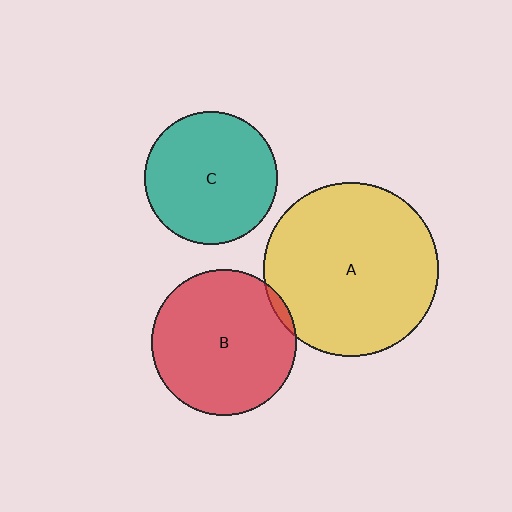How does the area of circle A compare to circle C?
Approximately 1.7 times.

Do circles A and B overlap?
Yes.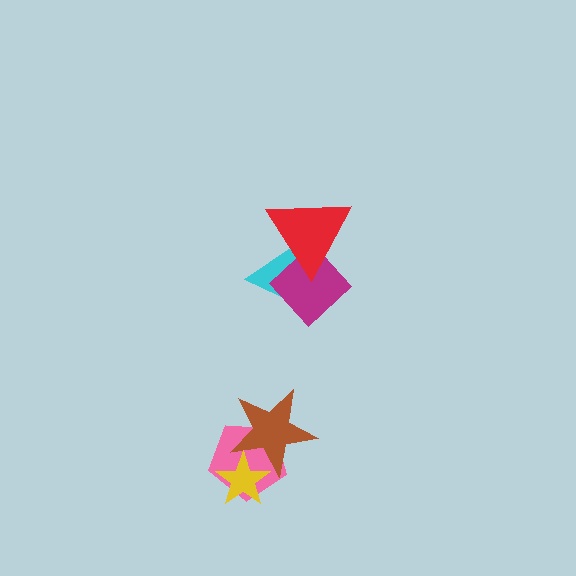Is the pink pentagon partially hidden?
Yes, it is partially covered by another shape.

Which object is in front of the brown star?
The yellow star is in front of the brown star.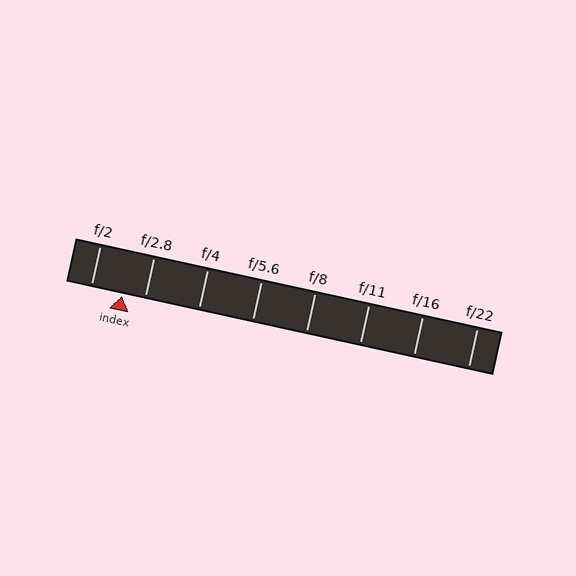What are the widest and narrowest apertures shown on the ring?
The widest aperture shown is f/2 and the narrowest is f/22.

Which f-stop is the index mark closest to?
The index mark is closest to f/2.8.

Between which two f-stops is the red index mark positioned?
The index mark is between f/2 and f/2.8.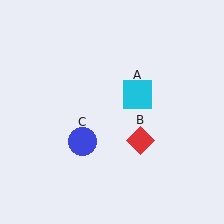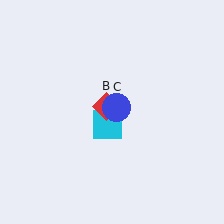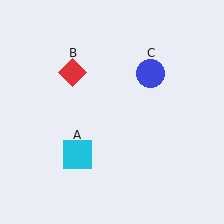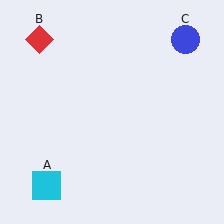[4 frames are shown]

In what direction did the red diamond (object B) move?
The red diamond (object B) moved up and to the left.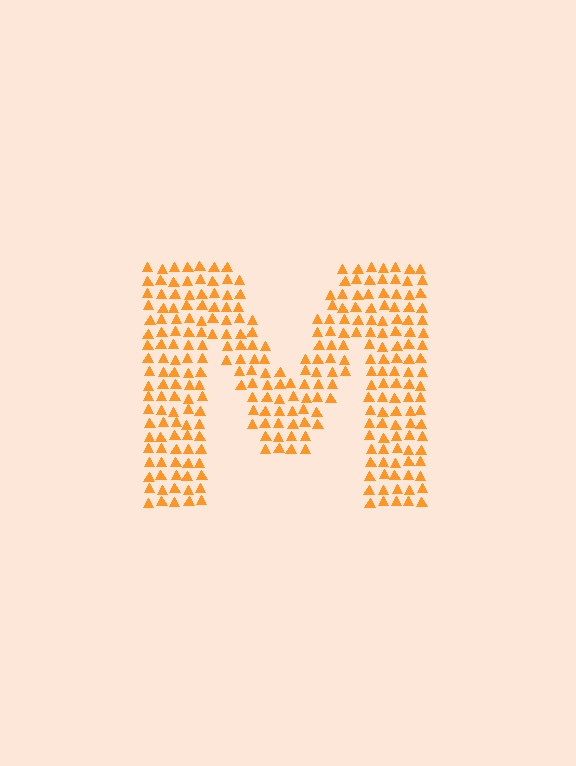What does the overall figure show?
The overall figure shows the letter M.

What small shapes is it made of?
It is made of small triangles.